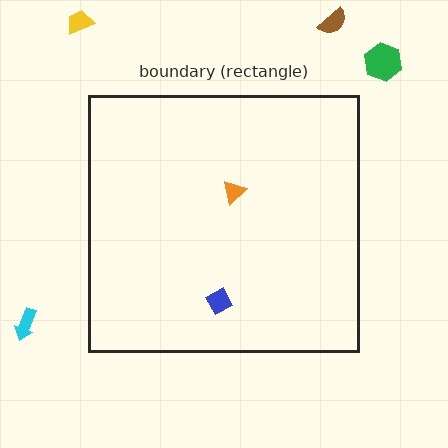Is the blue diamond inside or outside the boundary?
Inside.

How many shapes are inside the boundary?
2 inside, 4 outside.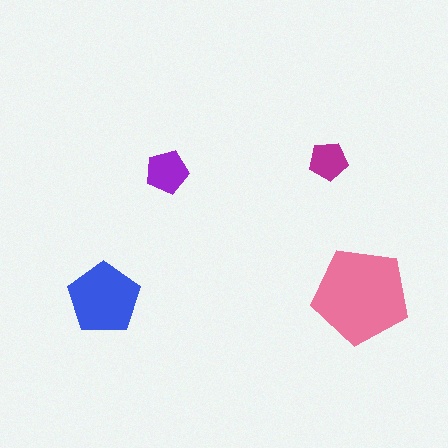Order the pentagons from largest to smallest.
the pink one, the blue one, the purple one, the magenta one.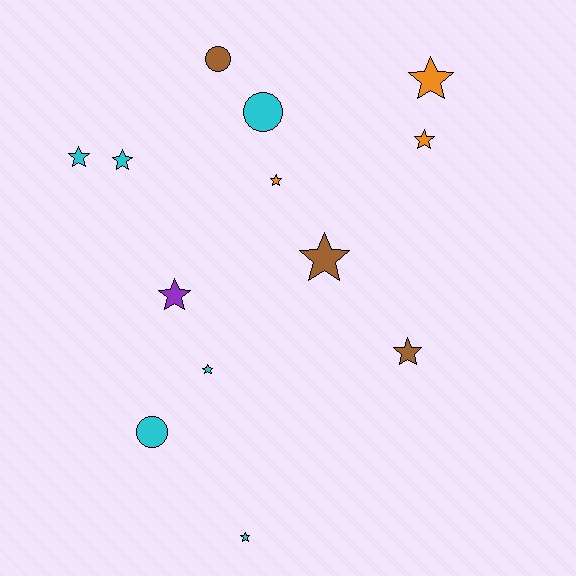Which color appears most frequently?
Cyan, with 6 objects.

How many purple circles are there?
There are no purple circles.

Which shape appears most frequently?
Star, with 10 objects.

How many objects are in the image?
There are 13 objects.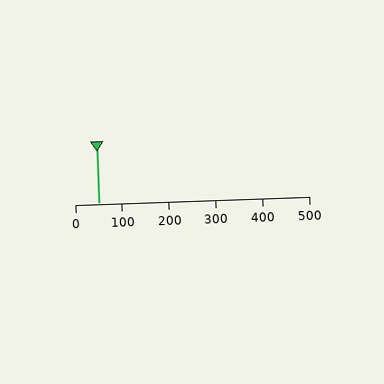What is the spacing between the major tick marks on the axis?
The major ticks are spaced 100 apart.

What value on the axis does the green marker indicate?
The marker indicates approximately 50.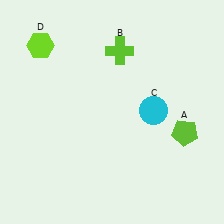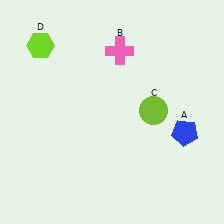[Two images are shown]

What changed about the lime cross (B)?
In Image 1, B is lime. In Image 2, it changed to pink.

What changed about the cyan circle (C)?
In Image 1, C is cyan. In Image 2, it changed to lime.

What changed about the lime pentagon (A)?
In Image 1, A is lime. In Image 2, it changed to blue.